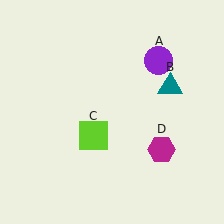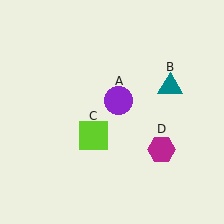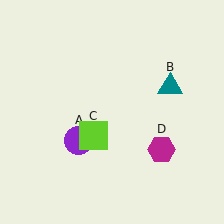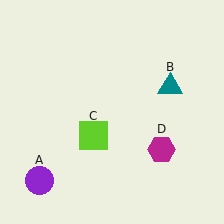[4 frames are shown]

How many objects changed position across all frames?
1 object changed position: purple circle (object A).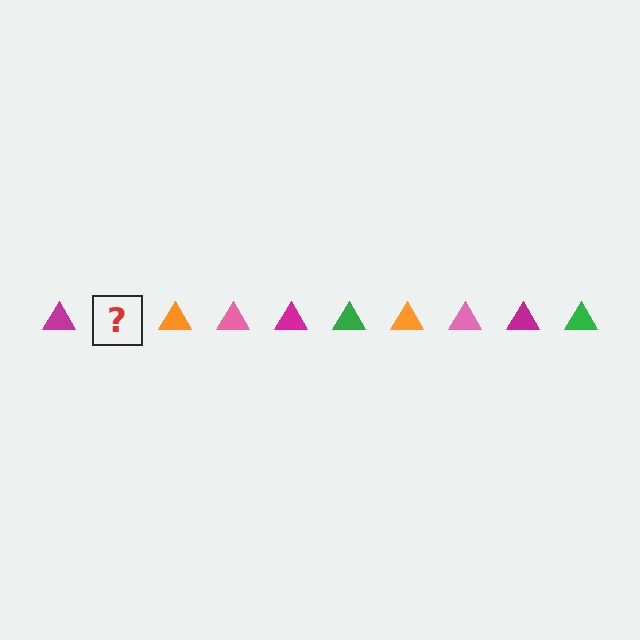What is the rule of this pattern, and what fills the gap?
The rule is that the pattern cycles through magenta, green, orange, pink triangles. The gap should be filled with a green triangle.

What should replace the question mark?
The question mark should be replaced with a green triangle.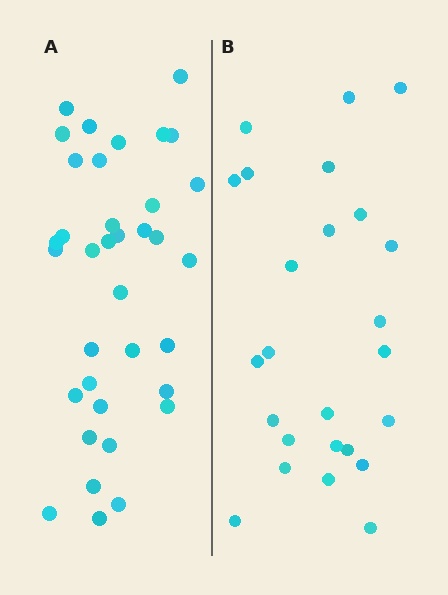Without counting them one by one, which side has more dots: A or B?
Region A (the left region) has more dots.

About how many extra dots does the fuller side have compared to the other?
Region A has roughly 12 or so more dots than region B.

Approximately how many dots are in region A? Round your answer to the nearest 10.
About 40 dots. (The exact count is 36, which rounds to 40.)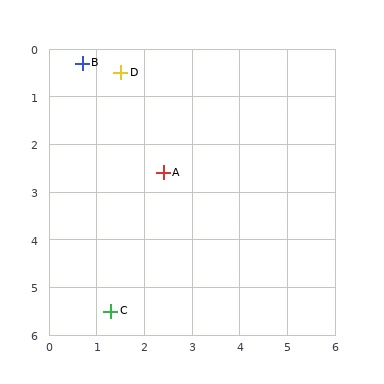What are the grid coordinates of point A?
Point A is at approximately (2.4, 2.6).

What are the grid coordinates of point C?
Point C is at approximately (1.3, 5.5).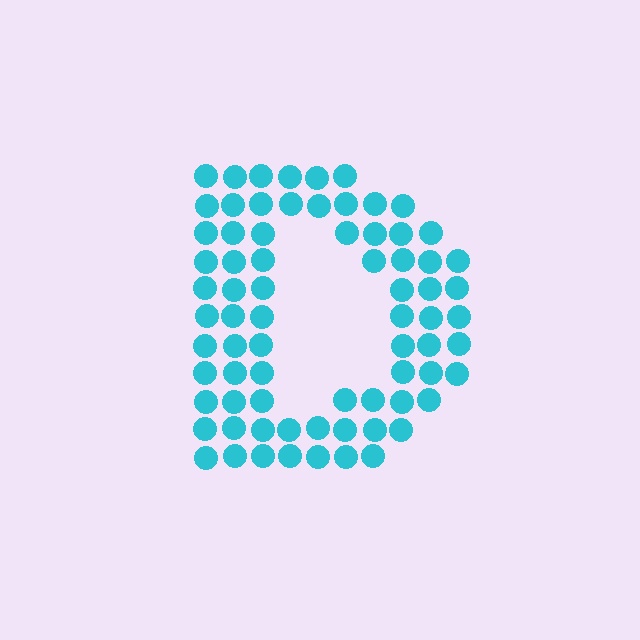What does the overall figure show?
The overall figure shows the letter D.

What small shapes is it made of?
It is made of small circles.